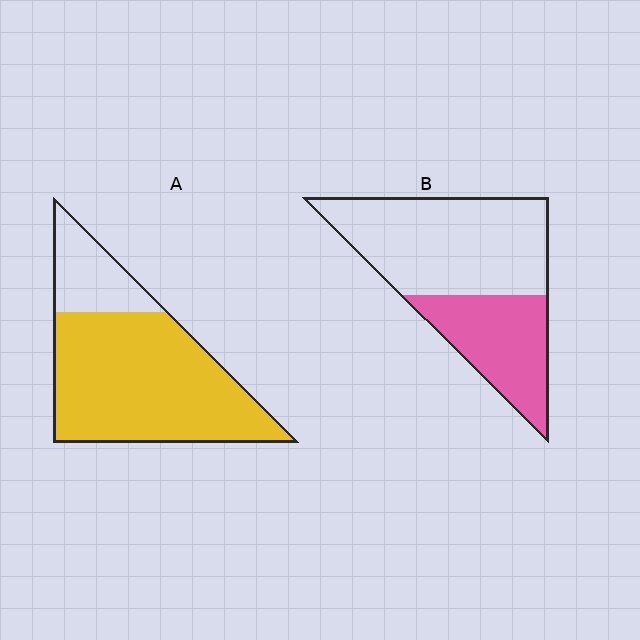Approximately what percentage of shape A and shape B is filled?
A is approximately 80% and B is approximately 35%.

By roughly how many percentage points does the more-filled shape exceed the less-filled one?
By roughly 40 percentage points (A over B).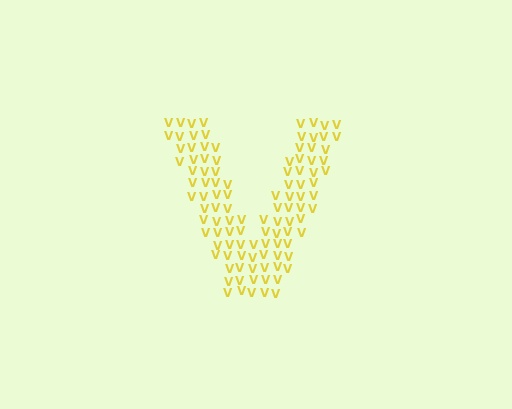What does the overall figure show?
The overall figure shows the letter V.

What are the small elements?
The small elements are letter V's.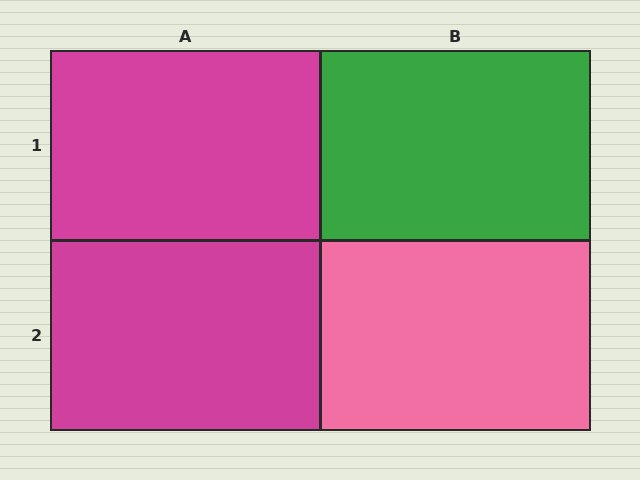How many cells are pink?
1 cell is pink.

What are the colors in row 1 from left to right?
Magenta, green.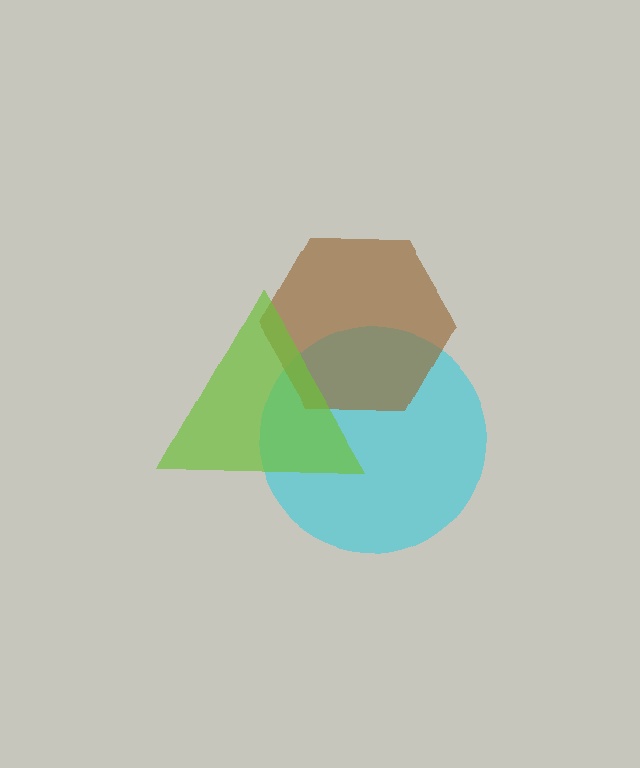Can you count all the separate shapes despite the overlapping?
Yes, there are 3 separate shapes.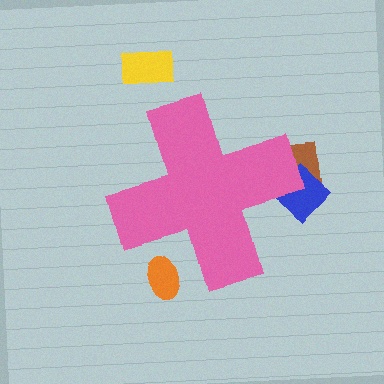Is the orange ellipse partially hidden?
Yes, the orange ellipse is partially hidden behind the pink cross.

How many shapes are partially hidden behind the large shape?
3 shapes are partially hidden.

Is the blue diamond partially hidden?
Yes, the blue diamond is partially hidden behind the pink cross.